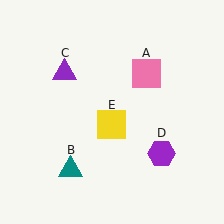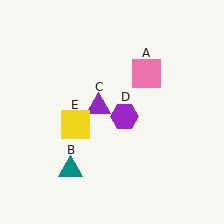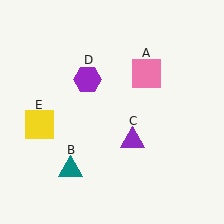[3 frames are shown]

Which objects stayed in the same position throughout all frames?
Pink square (object A) and teal triangle (object B) remained stationary.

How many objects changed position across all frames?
3 objects changed position: purple triangle (object C), purple hexagon (object D), yellow square (object E).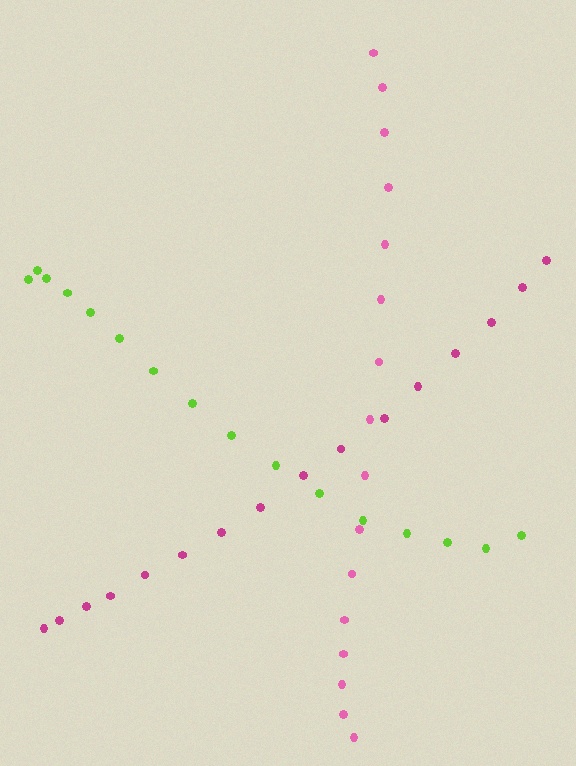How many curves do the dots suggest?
There are 3 distinct paths.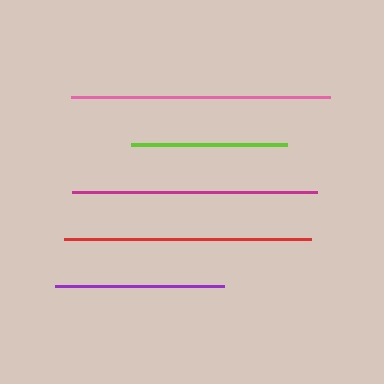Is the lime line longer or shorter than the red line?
The red line is longer than the lime line.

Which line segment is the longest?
The pink line is the longest at approximately 260 pixels.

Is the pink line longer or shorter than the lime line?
The pink line is longer than the lime line.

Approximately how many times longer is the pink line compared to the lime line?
The pink line is approximately 1.7 times the length of the lime line.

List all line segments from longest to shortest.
From longest to shortest: pink, red, magenta, purple, lime.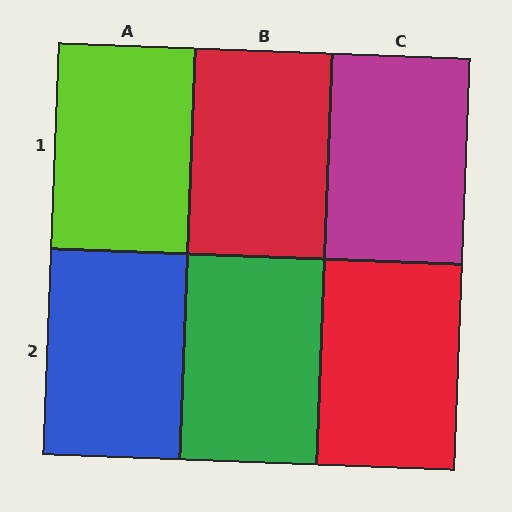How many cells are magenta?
1 cell is magenta.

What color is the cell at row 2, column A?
Blue.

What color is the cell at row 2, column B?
Green.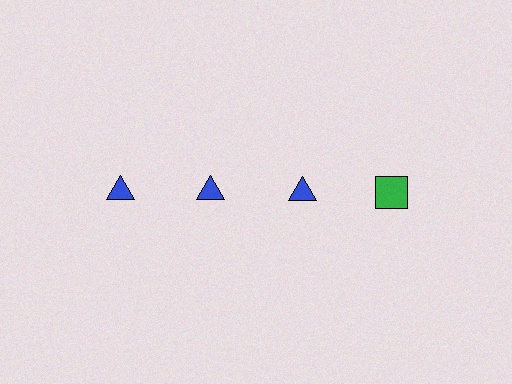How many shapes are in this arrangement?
There are 4 shapes arranged in a grid pattern.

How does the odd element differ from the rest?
It differs in both color (green instead of blue) and shape (square instead of triangle).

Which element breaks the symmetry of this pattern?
The green square in the top row, second from right column breaks the symmetry. All other shapes are blue triangles.